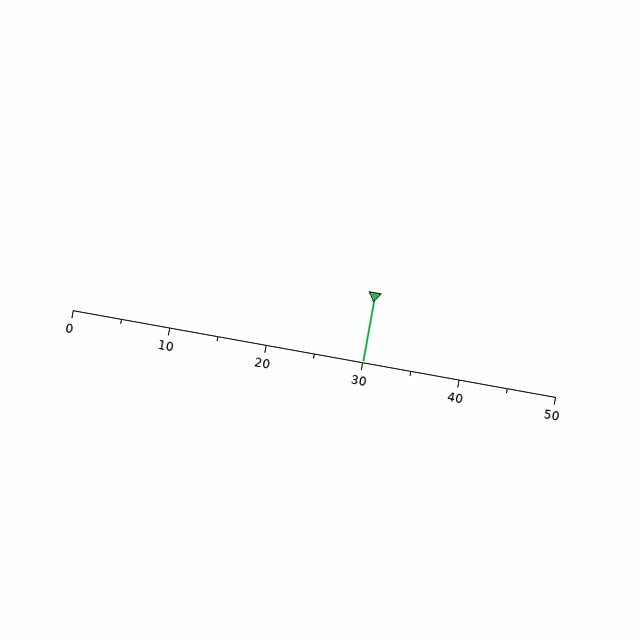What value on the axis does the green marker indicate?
The marker indicates approximately 30.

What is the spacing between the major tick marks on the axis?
The major ticks are spaced 10 apart.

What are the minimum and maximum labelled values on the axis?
The axis runs from 0 to 50.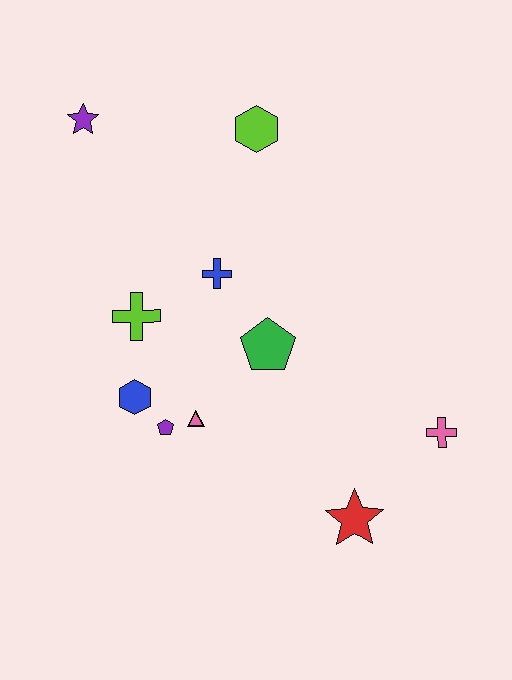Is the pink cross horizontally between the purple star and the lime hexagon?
No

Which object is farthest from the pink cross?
The purple star is farthest from the pink cross.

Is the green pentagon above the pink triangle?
Yes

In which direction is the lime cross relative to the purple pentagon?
The lime cross is above the purple pentagon.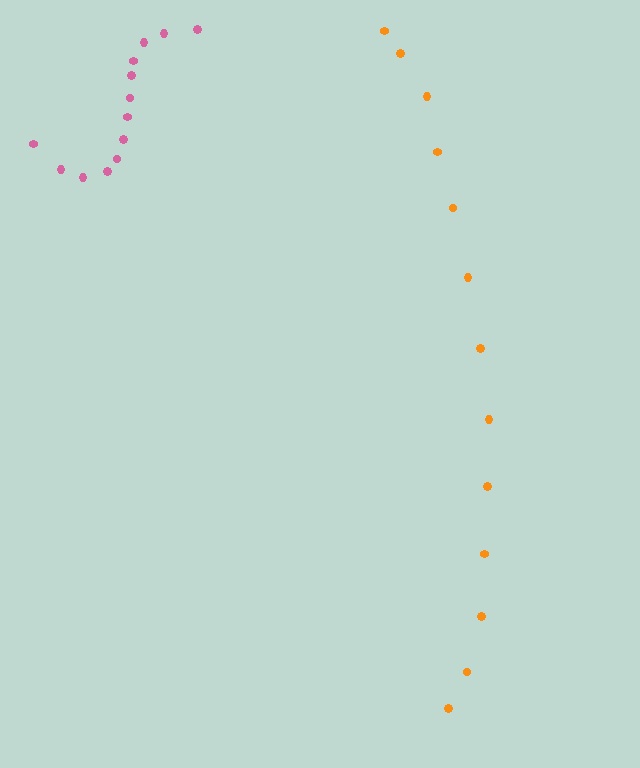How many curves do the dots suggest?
There are 2 distinct paths.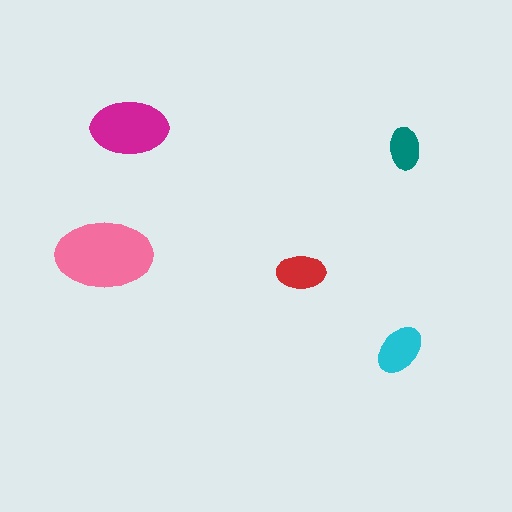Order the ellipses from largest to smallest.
the pink one, the magenta one, the cyan one, the red one, the teal one.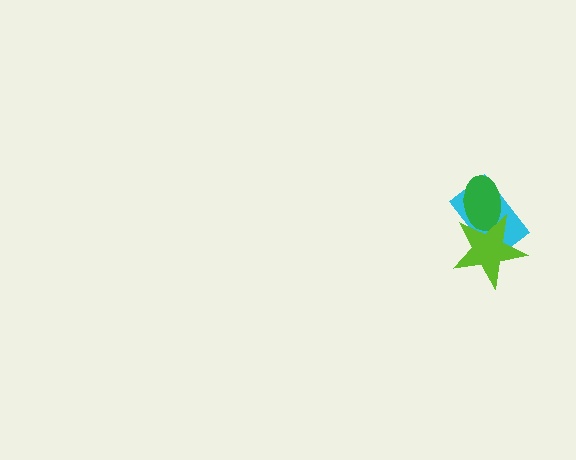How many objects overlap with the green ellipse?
2 objects overlap with the green ellipse.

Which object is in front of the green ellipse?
The lime star is in front of the green ellipse.